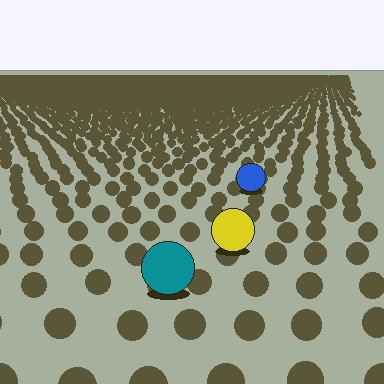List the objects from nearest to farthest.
From nearest to farthest: the teal circle, the yellow circle, the blue circle.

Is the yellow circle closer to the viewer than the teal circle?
No. The teal circle is closer — you can tell from the texture gradient: the ground texture is coarser near it.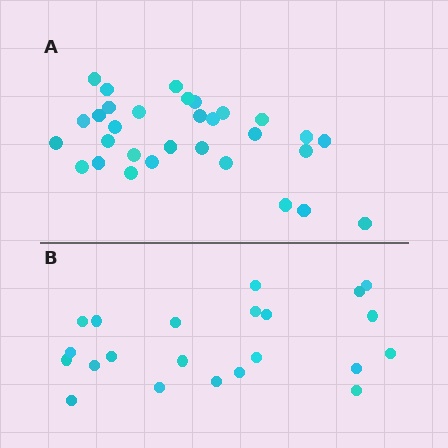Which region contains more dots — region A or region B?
Region A (the top region) has more dots.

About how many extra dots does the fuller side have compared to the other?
Region A has roughly 8 or so more dots than region B.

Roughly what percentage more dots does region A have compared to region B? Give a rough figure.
About 40% more.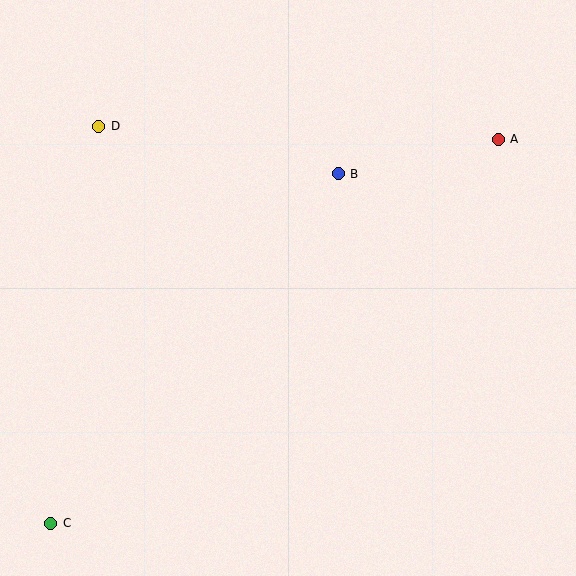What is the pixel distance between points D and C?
The distance between D and C is 400 pixels.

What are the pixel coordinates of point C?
Point C is at (51, 523).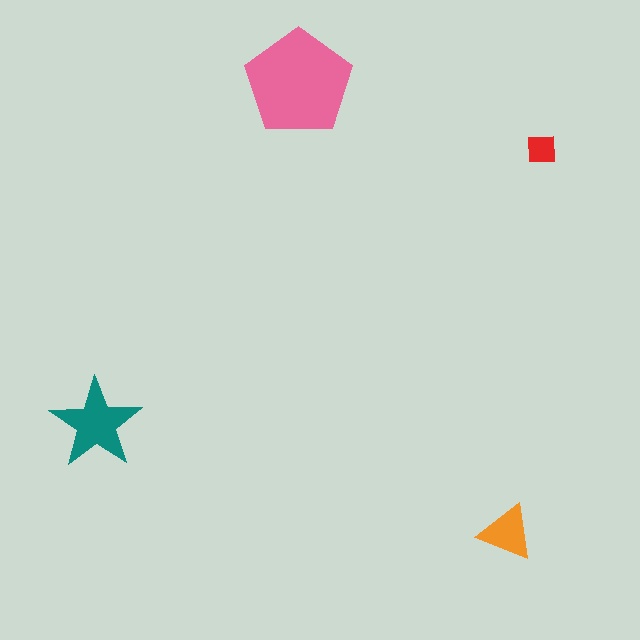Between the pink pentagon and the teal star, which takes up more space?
The pink pentagon.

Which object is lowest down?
The orange triangle is bottommost.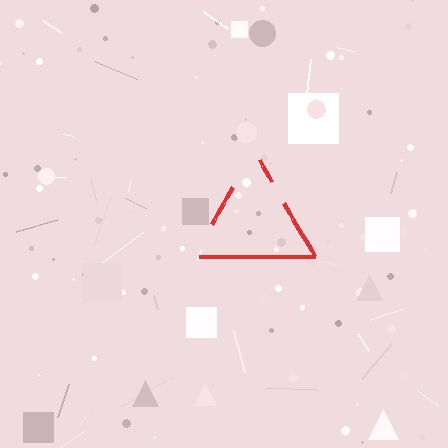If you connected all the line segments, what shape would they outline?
They would outline a triangle.